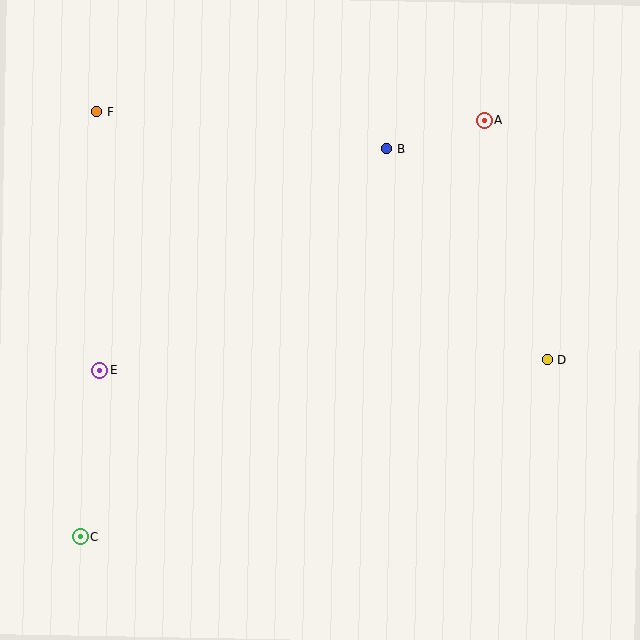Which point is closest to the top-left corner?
Point F is closest to the top-left corner.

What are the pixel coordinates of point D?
Point D is at (547, 360).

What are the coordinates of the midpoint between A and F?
The midpoint between A and F is at (290, 116).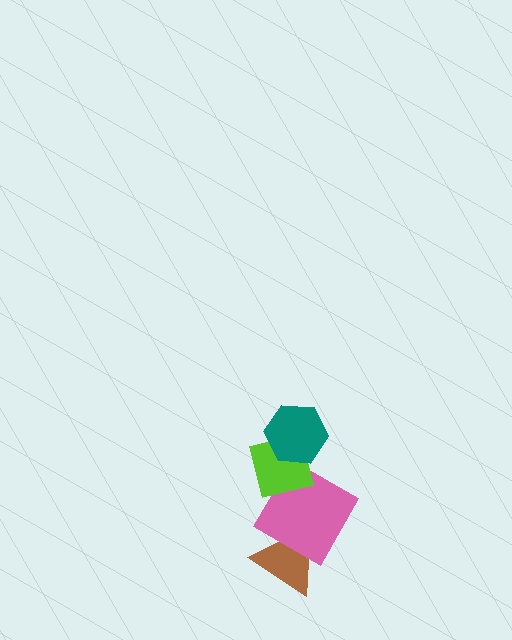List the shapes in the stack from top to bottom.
From top to bottom: the teal hexagon, the lime square, the pink diamond, the brown triangle.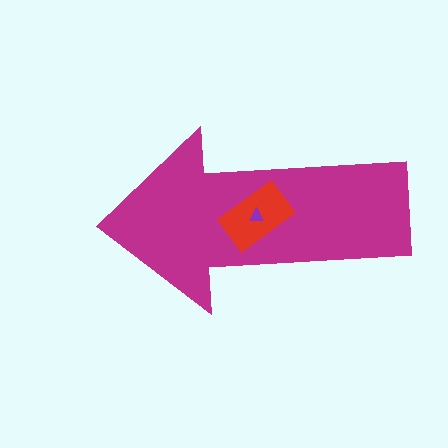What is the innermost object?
The purple triangle.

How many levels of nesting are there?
3.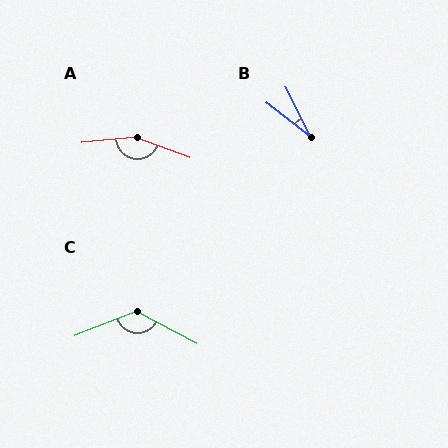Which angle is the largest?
A, at approximately 153 degrees.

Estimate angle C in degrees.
Approximately 131 degrees.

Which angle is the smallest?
B, at approximately 25 degrees.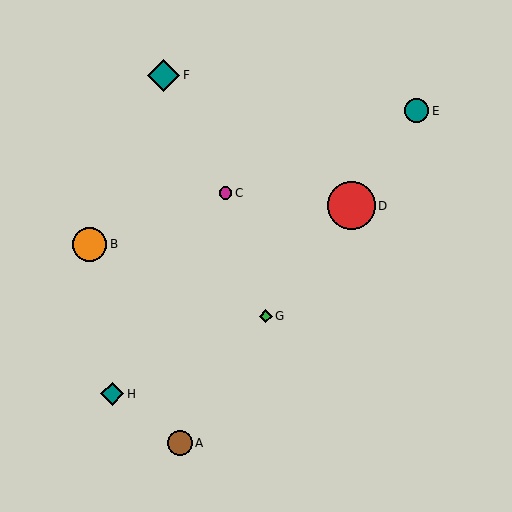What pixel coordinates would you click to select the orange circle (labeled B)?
Click at (90, 244) to select the orange circle B.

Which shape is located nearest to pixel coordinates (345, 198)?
The red circle (labeled D) at (351, 206) is nearest to that location.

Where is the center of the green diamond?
The center of the green diamond is at (266, 316).